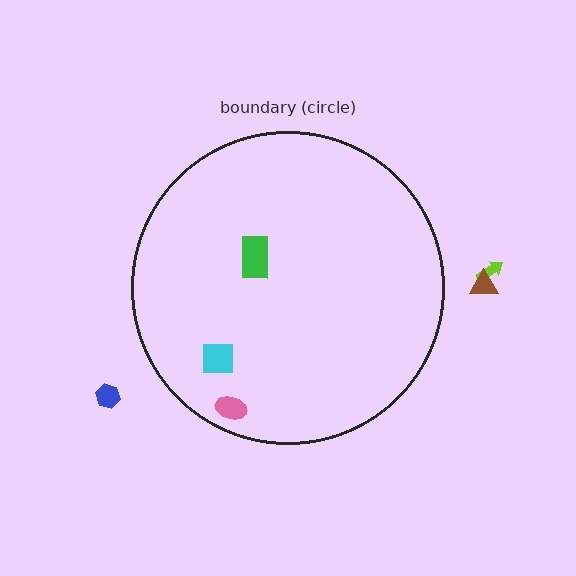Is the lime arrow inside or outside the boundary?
Outside.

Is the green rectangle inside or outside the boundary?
Inside.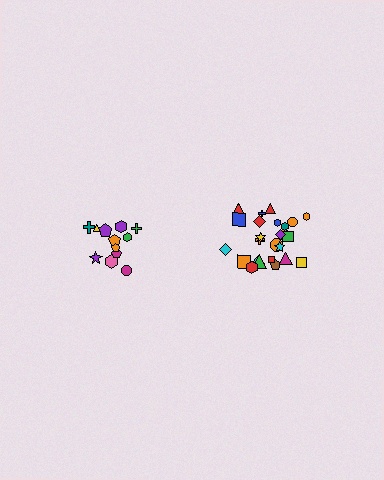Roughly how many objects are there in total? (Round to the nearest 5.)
Roughly 35 objects in total.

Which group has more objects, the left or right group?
The right group.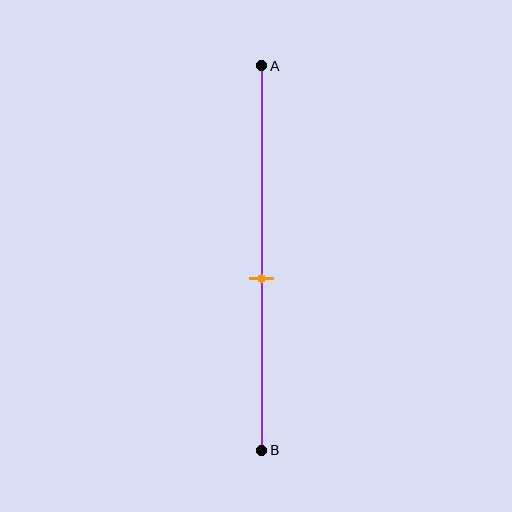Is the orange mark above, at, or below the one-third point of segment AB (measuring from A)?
The orange mark is below the one-third point of segment AB.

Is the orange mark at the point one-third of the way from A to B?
No, the mark is at about 55% from A, not at the 33% one-third point.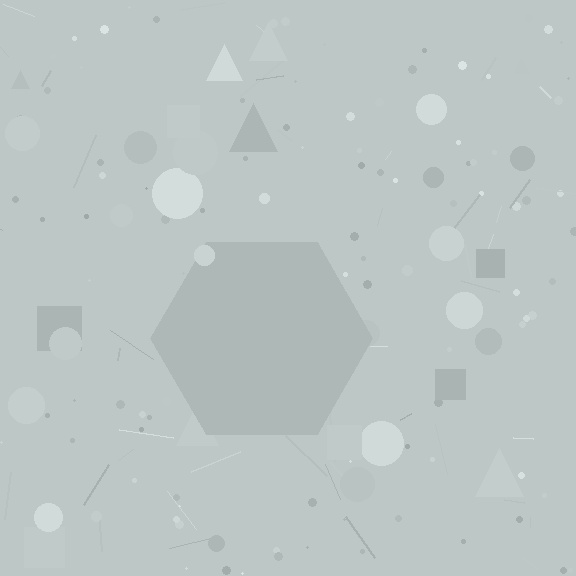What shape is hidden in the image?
A hexagon is hidden in the image.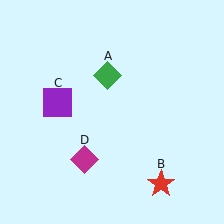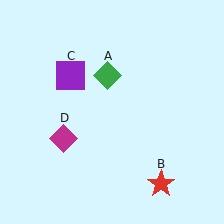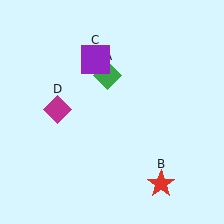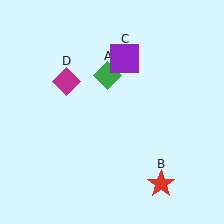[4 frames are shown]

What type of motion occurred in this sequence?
The purple square (object C), magenta diamond (object D) rotated clockwise around the center of the scene.